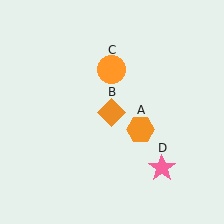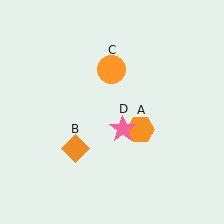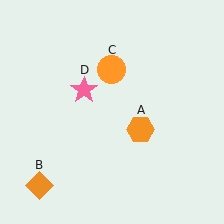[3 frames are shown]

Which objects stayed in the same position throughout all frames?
Orange hexagon (object A) and orange circle (object C) remained stationary.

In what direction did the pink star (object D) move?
The pink star (object D) moved up and to the left.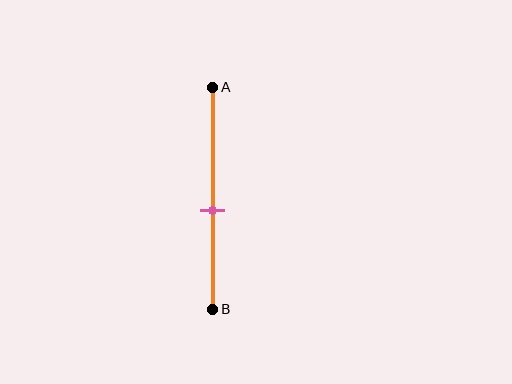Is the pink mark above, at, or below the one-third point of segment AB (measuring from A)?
The pink mark is below the one-third point of segment AB.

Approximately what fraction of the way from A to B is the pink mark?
The pink mark is approximately 55% of the way from A to B.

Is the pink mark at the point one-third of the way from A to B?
No, the mark is at about 55% from A, not at the 33% one-third point.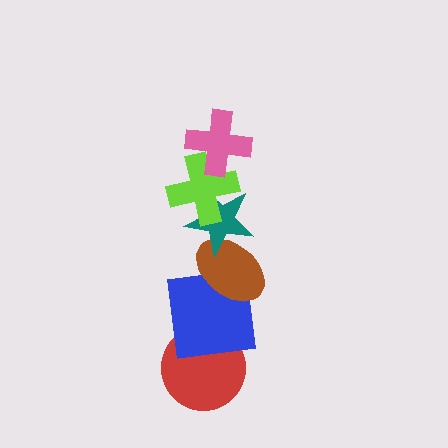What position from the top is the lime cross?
The lime cross is 2nd from the top.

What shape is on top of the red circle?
The blue square is on top of the red circle.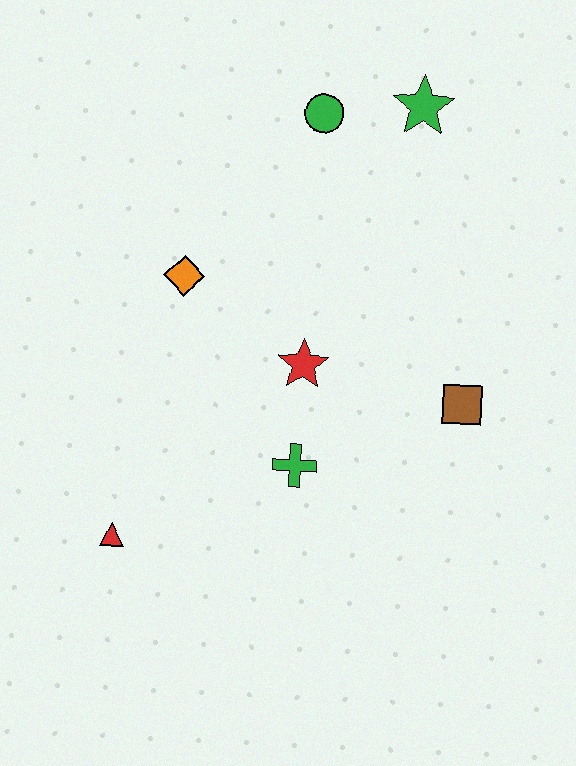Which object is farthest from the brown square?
The red triangle is farthest from the brown square.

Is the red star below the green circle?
Yes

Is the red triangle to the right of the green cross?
No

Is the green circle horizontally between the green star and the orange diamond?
Yes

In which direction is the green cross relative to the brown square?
The green cross is to the left of the brown square.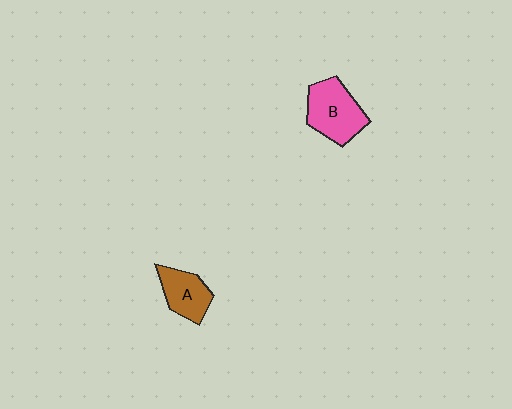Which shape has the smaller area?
Shape A (brown).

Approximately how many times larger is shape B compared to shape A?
Approximately 1.4 times.